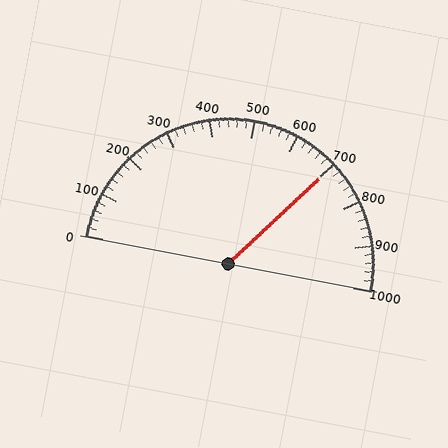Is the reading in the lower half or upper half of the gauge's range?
The reading is in the upper half of the range (0 to 1000).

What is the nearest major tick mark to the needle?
The nearest major tick mark is 700.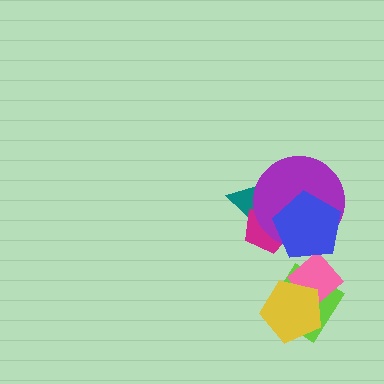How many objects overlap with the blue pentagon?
4 objects overlap with the blue pentagon.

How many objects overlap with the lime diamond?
2 objects overlap with the lime diamond.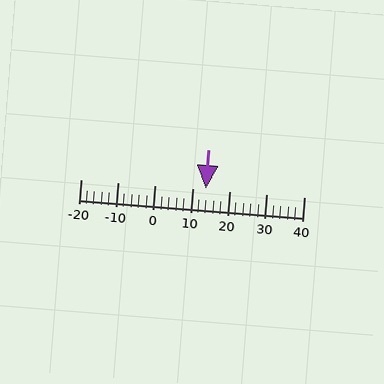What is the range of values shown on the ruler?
The ruler shows values from -20 to 40.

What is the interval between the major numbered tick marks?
The major tick marks are spaced 10 units apart.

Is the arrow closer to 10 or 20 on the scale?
The arrow is closer to 10.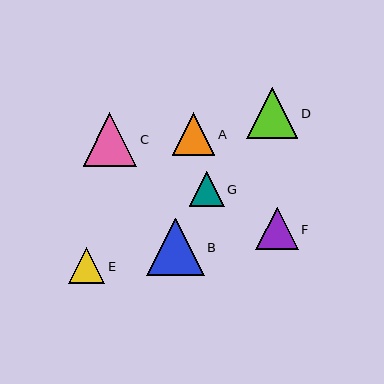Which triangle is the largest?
Triangle B is the largest with a size of approximately 58 pixels.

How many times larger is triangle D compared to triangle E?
Triangle D is approximately 1.4 times the size of triangle E.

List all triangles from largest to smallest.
From largest to smallest: B, C, D, A, F, E, G.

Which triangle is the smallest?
Triangle G is the smallest with a size of approximately 35 pixels.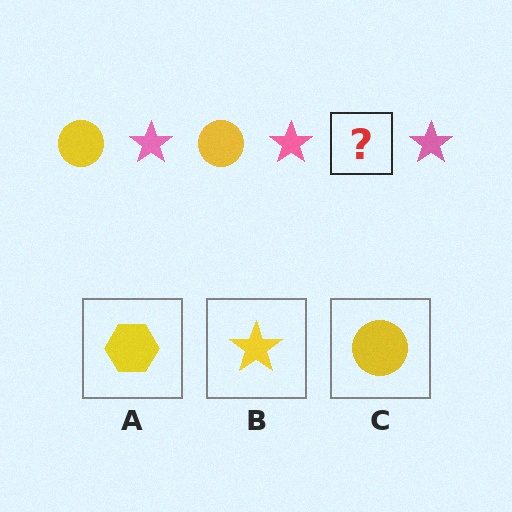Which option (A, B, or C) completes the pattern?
C.